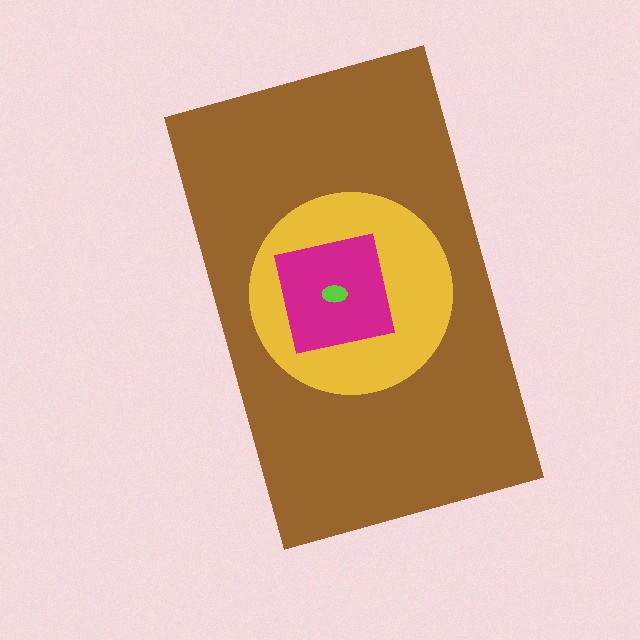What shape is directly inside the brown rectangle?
The yellow circle.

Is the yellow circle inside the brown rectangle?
Yes.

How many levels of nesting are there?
4.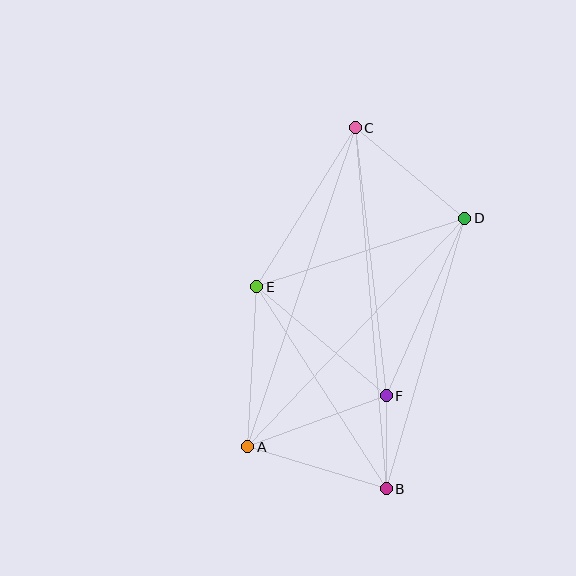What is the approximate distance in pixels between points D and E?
The distance between D and E is approximately 219 pixels.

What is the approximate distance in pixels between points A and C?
The distance between A and C is approximately 336 pixels.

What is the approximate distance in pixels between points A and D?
The distance between A and D is approximately 315 pixels.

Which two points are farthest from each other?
Points B and C are farthest from each other.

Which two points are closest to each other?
Points B and F are closest to each other.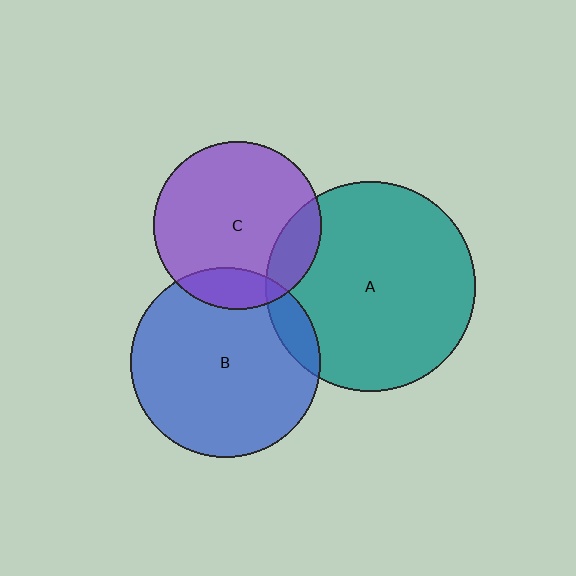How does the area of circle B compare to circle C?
Approximately 1.3 times.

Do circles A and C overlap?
Yes.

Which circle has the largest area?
Circle A (teal).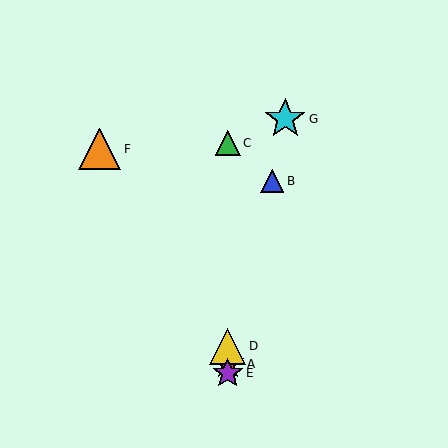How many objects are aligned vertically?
4 objects (A, C, D, E) are aligned vertically.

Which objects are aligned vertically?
Objects A, C, D, E are aligned vertically.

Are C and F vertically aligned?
No, C is at x≈228 and F is at x≈100.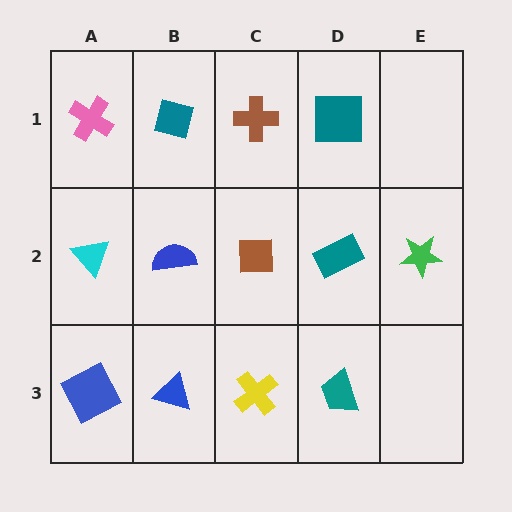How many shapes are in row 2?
5 shapes.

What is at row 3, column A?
A blue square.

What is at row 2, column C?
A brown square.